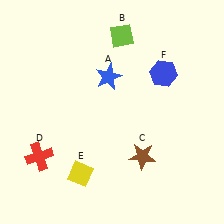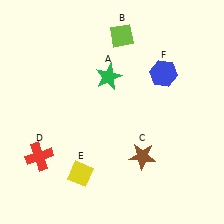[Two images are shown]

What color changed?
The star (A) changed from blue in Image 1 to green in Image 2.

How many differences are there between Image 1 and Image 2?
There is 1 difference between the two images.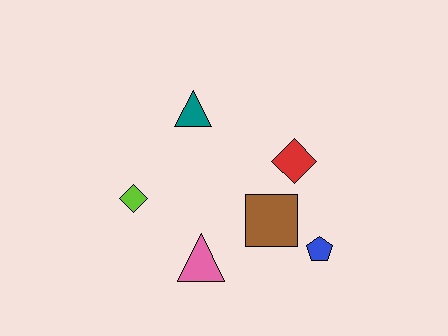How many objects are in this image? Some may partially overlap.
There are 6 objects.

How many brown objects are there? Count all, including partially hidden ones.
There is 1 brown object.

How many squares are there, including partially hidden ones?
There is 1 square.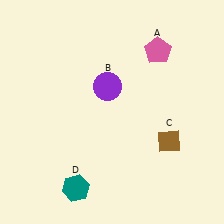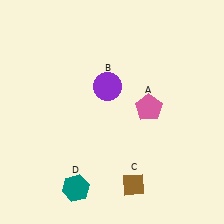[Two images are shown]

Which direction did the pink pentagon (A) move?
The pink pentagon (A) moved down.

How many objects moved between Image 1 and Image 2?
2 objects moved between the two images.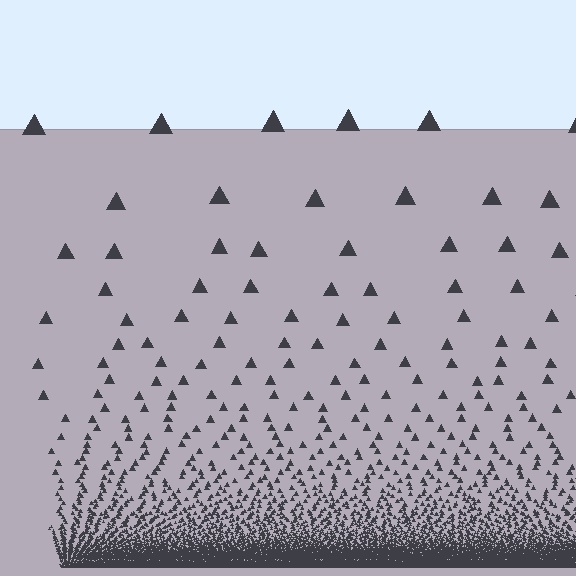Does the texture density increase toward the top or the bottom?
Density increases toward the bottom.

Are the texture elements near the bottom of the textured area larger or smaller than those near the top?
Smaller. The gradient is inverted — elements near the bottom are smaller and denser.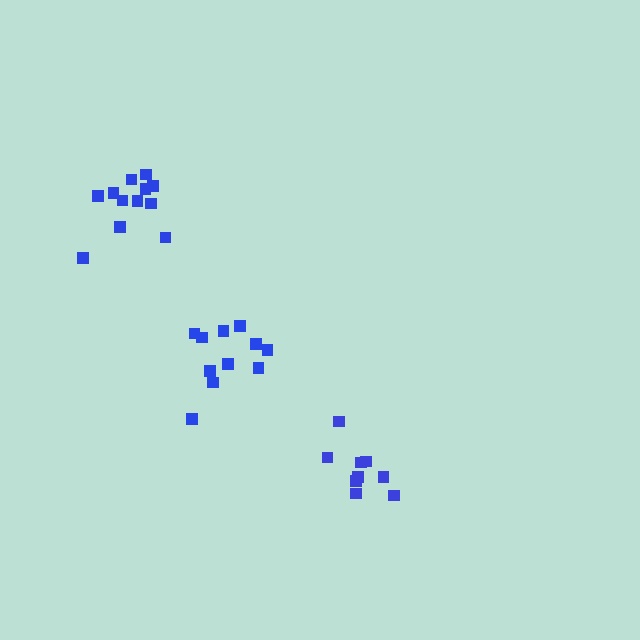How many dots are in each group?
Group 1: 12 dots, Group 2: 9 dots, Group 3: 11 dots (32 total).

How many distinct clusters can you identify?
There are 3 distinct clusters.